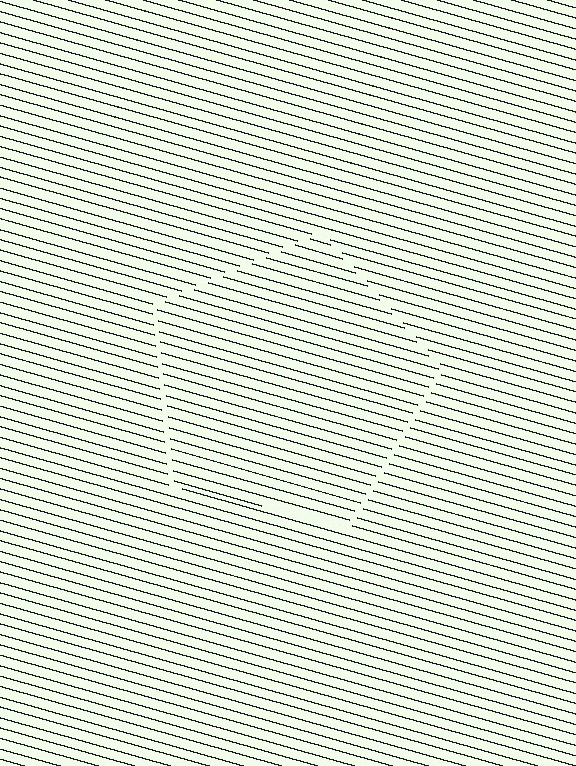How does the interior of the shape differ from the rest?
The interior of the shape contains the same grating, shifted by half a period — the contour is defined by the phase discontinuity where line-ends from the inner and outer gratings abut.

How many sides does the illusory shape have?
5 sides — the line-ends trace a pentagon.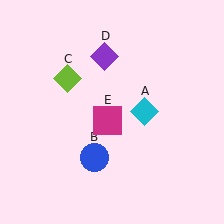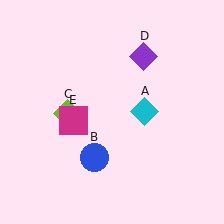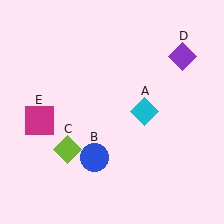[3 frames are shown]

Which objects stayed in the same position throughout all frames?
Cyan diamond (object A) and blue circle (object B) remained stationary.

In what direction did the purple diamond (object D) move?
The purple diamond (object D) moved right.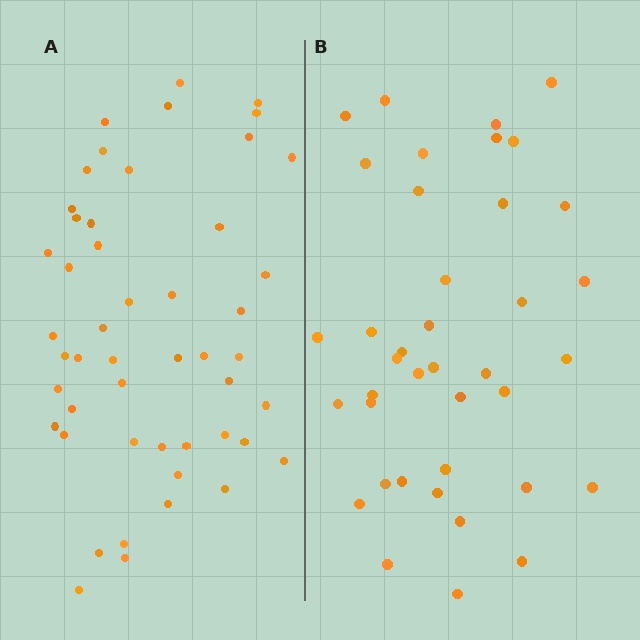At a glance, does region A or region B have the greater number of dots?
Region A (the left region) has more dots.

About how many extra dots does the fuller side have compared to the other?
Region A has roughly 10 or so more dots than region B.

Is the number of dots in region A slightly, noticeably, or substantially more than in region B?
Region A has noticeably more, but not dramatically so. The ratio is roughly 1.3 to 1.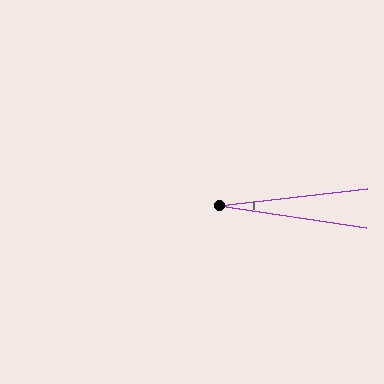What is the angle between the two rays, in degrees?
Approximately 15 degrees.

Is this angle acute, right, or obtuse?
It is acute.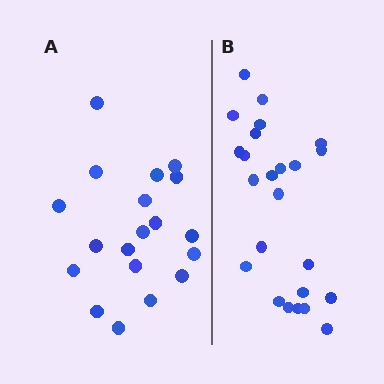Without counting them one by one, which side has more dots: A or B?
Region B (the right region) has more dots.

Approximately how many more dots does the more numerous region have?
Region B has about 5 more dots than region A.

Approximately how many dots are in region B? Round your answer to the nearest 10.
About 20 dots. (The exact count is 24, which rounds to 20.)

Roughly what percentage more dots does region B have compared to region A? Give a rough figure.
About 25% more.